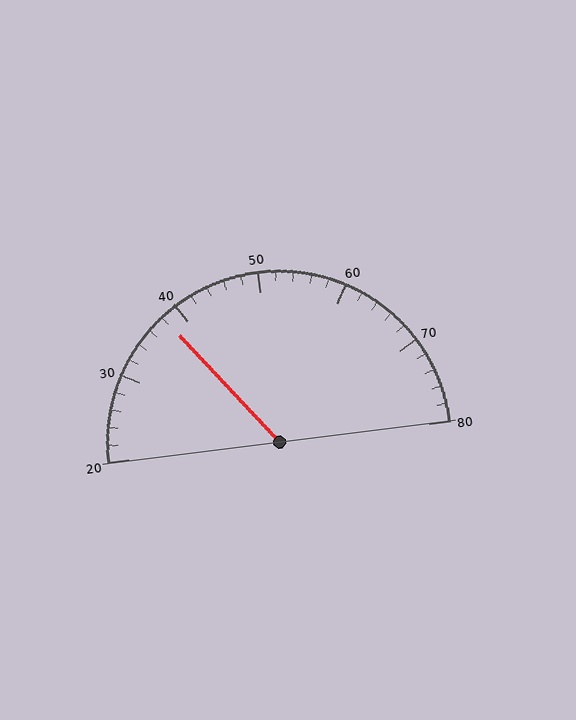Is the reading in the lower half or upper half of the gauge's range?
The reading is in the lower half of the range (20 to 80).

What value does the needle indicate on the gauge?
The needle indicates approximately 38.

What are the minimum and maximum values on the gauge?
The gauge ranges from 20 to 80.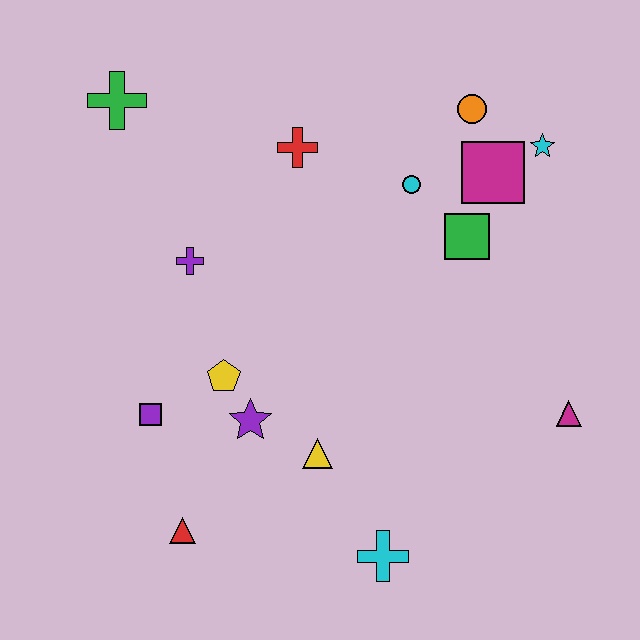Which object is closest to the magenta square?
The cyan star is closest to the magenta square.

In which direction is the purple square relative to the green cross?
The purple square is below the green cross.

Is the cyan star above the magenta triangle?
Yes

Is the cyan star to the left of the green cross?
No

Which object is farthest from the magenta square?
The red triangle is farthest from the magenta square.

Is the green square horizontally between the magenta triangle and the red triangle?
Yes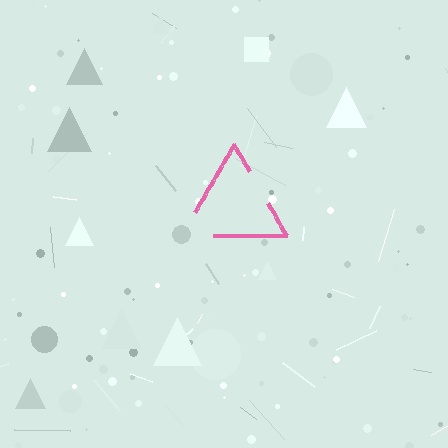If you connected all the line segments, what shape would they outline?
They would outline a triangle.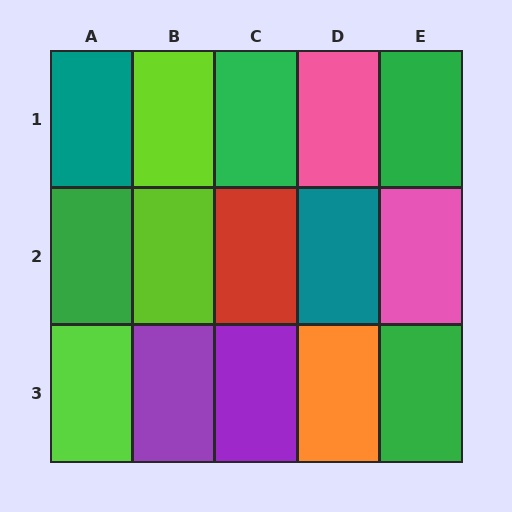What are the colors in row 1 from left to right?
Teal, lime, green, pink, green.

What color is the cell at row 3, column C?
Purple.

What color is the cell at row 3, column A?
Lime.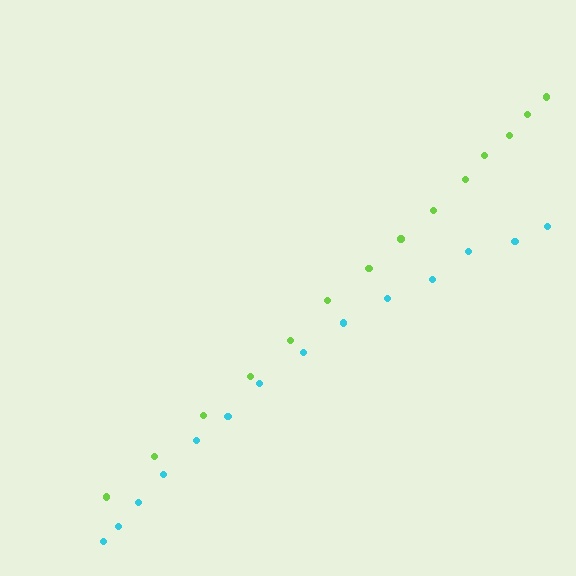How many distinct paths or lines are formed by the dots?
There are 2 distinct paths.